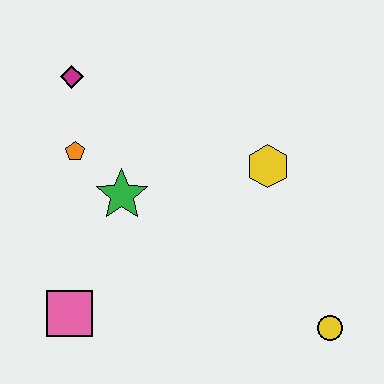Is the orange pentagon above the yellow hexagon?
Yes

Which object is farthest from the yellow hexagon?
The pink square is farthest from the yellow hexagon.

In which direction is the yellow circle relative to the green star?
The yellow circle is to the right of the green star.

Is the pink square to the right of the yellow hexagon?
No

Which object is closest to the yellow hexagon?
The green star is closest to the yellow hexagon.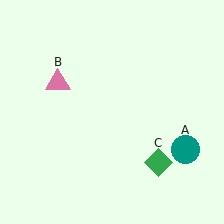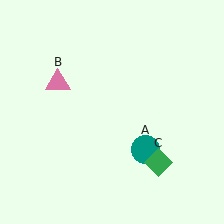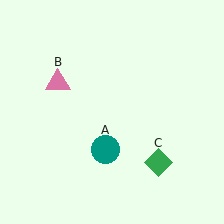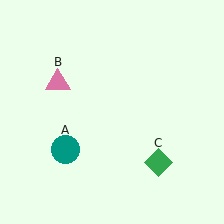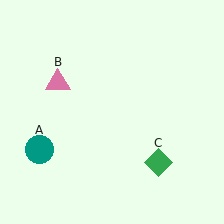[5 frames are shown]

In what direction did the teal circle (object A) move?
The teal circle (object A) moved left.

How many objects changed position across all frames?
1 object changed position: teal circle (object A).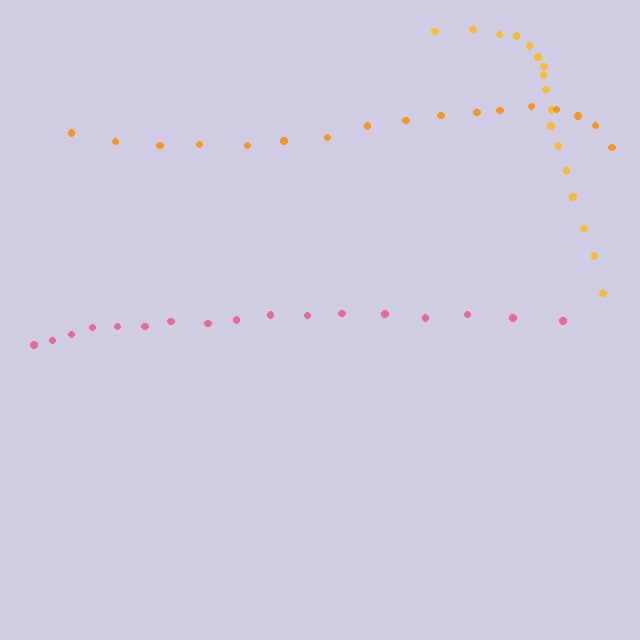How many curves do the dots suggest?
There are 3 distinct paths.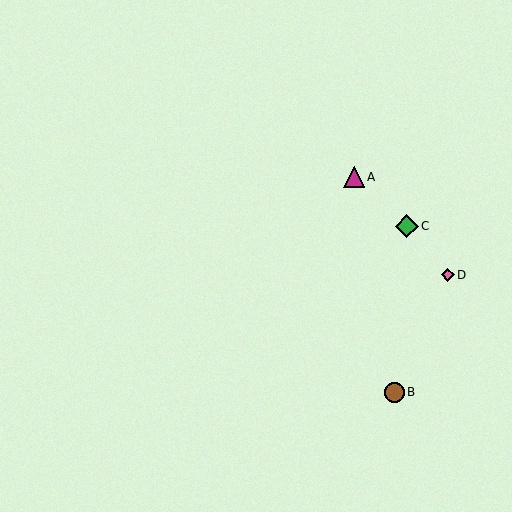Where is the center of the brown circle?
The center of the brown circle is at (394, 392).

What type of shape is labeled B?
Shape B is a brown circle.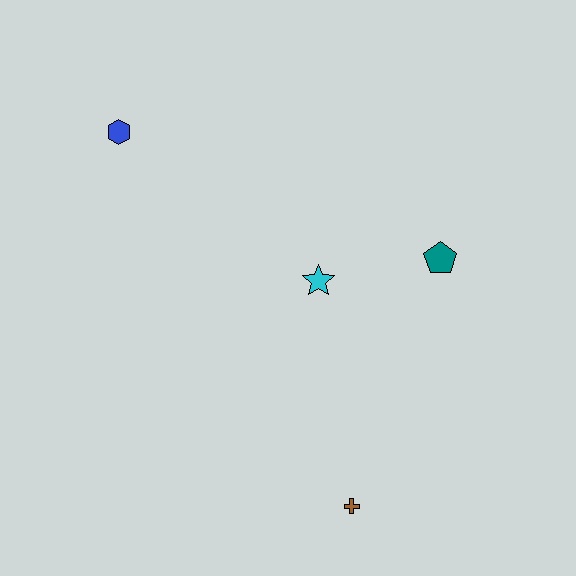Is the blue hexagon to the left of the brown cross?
Yes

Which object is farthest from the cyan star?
The blue hexagon is farthest from the cyan star.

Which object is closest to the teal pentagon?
The cyan star is closest to the teal pentagon.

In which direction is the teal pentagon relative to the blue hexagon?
The teal pentagon is to the right of the blue hexagon.